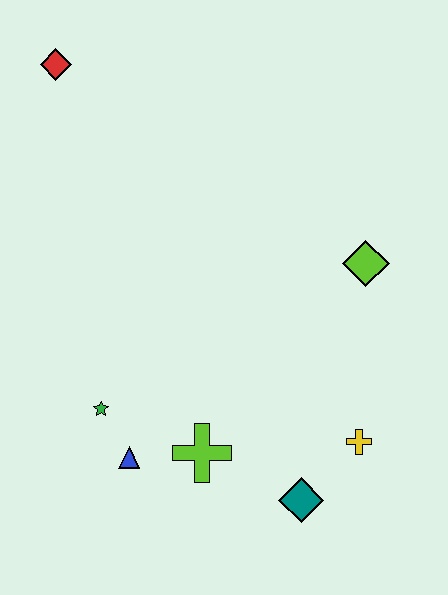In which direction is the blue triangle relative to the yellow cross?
The blue triangle is to the left of the yellow cross.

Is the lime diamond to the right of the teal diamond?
Yes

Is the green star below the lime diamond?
Yes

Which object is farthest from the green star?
The red diamond is farthest from the green star.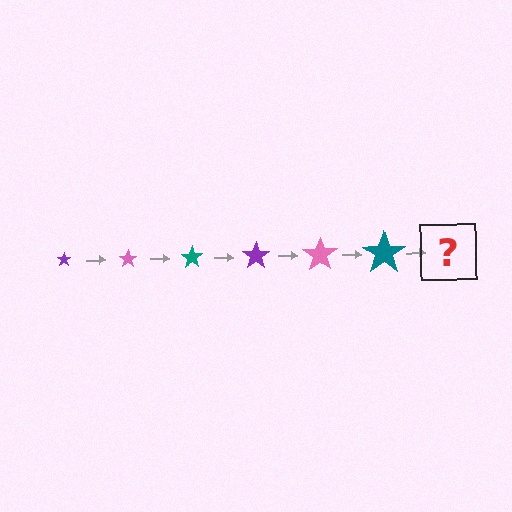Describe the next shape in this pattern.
It should be a purple star, larger than the previous one.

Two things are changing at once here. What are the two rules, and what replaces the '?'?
The two rules are that the star grows larger each step and the color cycles through purple, pink, and teal. The '?' should be a purple star, larger than the previous one.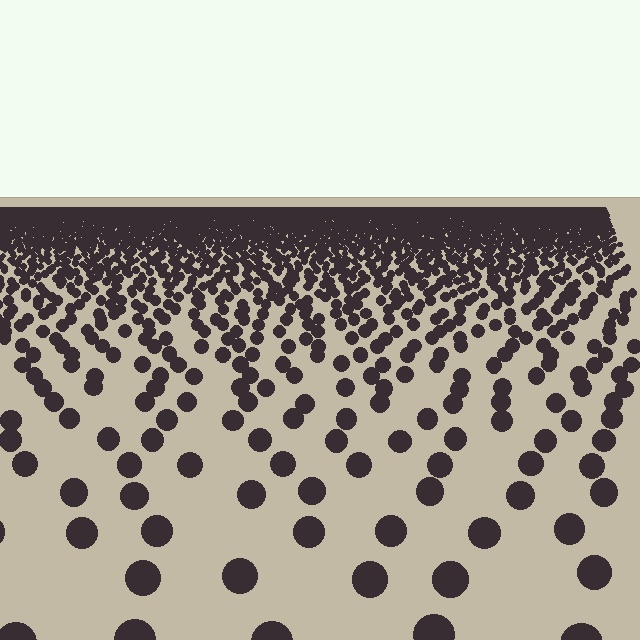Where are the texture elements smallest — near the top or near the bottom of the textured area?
Near the top.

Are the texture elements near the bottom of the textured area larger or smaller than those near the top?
Larger. Near the bottom, elements are closer to the viewer and appear at a bigger on-screen size.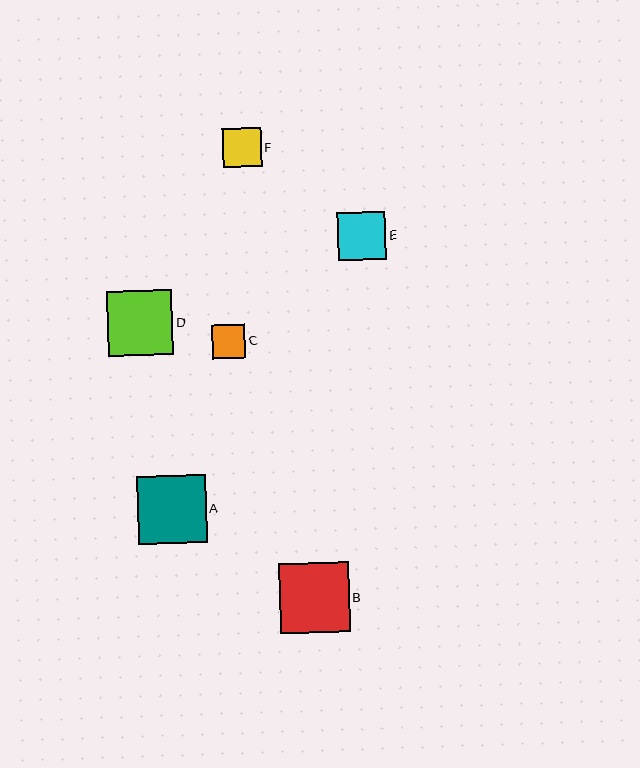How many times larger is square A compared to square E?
Square A is approximately 1.4 times the size of square E.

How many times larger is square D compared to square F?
Square D is approximately 1.7 times the size of square F.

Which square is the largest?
Square B is the largest with a size of approximately 70 pixels.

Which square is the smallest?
Square C is the smallest with a size of approximately 33 pixels.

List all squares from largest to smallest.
From largest to smallest: B, A, D, E, F, C.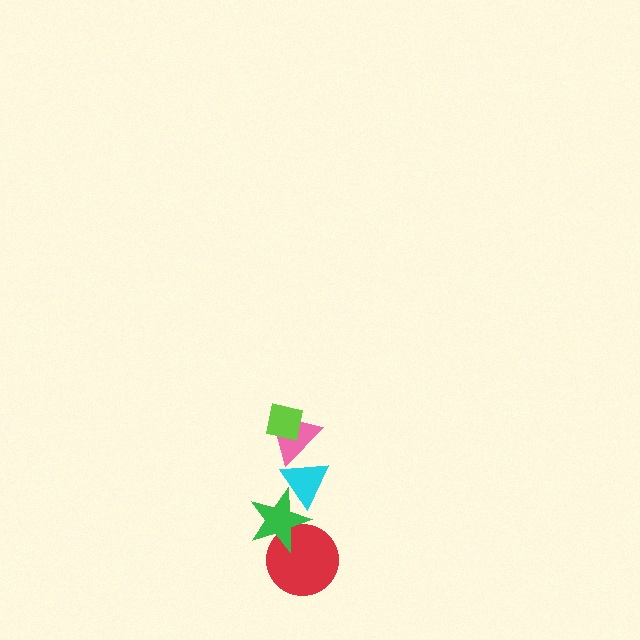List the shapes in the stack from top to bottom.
From top to bottom: the lime square, the pink triangle, the cyan triangle, the green star, the red circle.